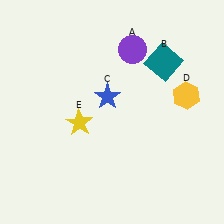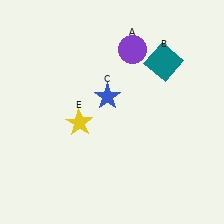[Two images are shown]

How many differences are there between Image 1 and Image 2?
There is 1 difference between the two images.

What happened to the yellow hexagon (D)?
The yellow hexagon (D) was removed in Image 2. It was in the top-right area of Image 1.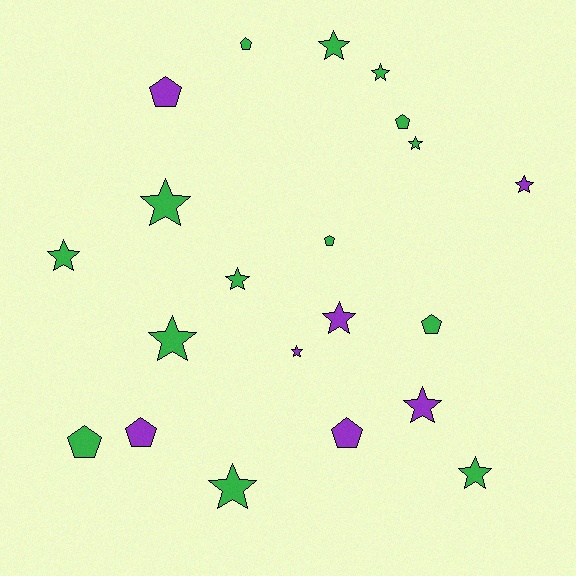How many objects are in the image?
There are 21 objects.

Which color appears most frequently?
Green, with 14 objects.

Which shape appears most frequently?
Star, with 13 objects.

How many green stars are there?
There are 9 green stars.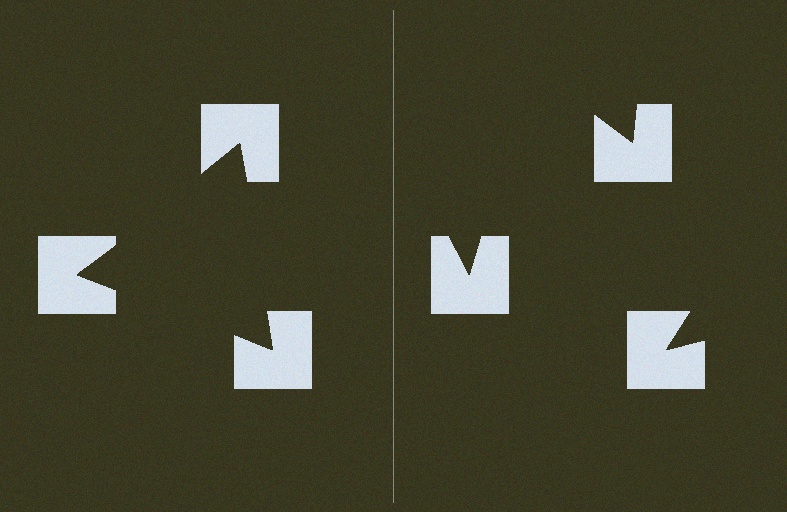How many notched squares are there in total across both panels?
6 — 3 on each side.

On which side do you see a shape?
An illusory triangle appears on the left side. On the right side the wedge cuts are rotated, so no coherent shape forms.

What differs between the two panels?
The notched squares are positioned identically on both sides; only the wedge orientations differ. On the left they align to a triangle; on the right they are misaligned.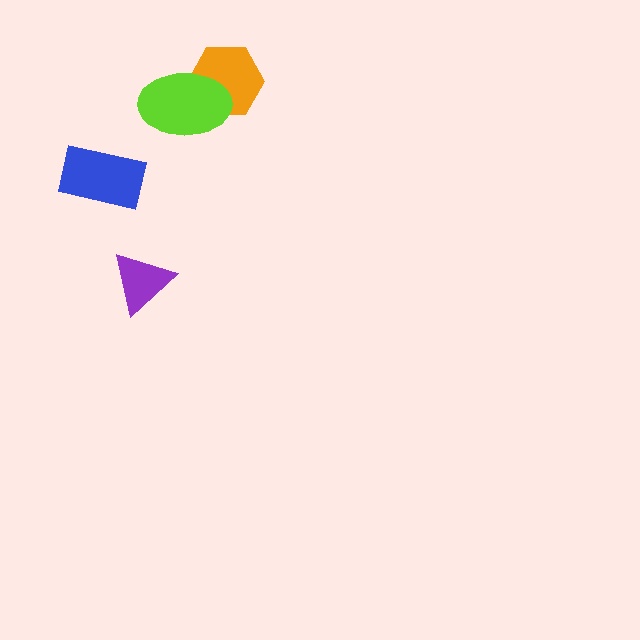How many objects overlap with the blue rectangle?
0 objects overlap with the blue rectangle.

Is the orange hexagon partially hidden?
Yes, it is partially covered by another shape.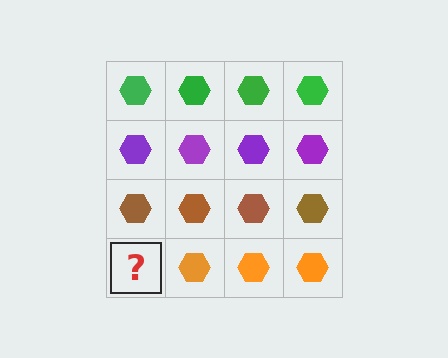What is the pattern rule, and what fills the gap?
The rule is that each row has a consistent color. The gap should be filled with an orange hexagon.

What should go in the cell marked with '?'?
The missing cell should contain an orange hexagon.